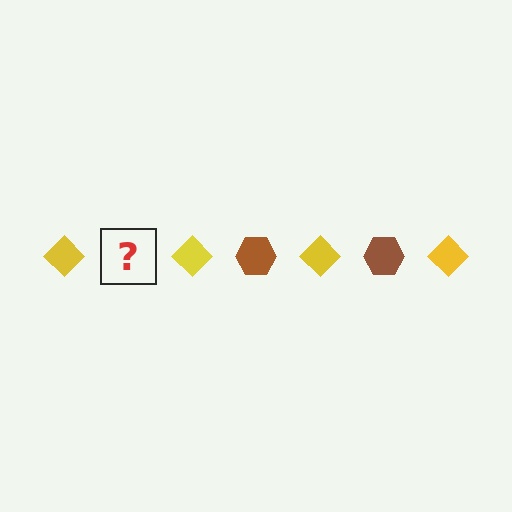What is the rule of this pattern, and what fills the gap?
The rule is that the pattern alternates between yellow diamond and brown hexagon. The gap should be filled with a brown hexagon.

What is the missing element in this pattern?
The missing element is a brown hexagon.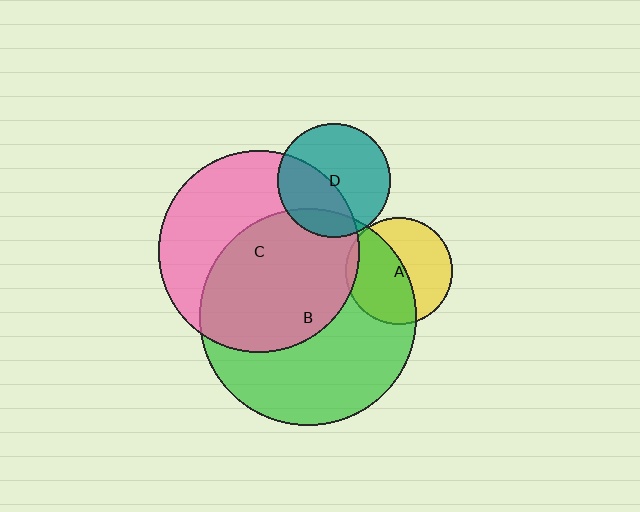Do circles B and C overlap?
Yes.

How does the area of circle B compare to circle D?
Approximately 3.7 times.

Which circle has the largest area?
Circle B (green).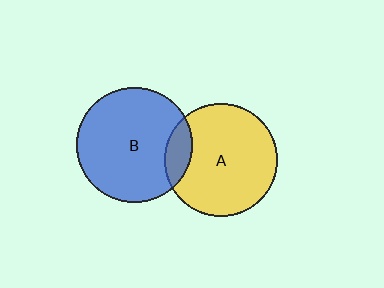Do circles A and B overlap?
Yes.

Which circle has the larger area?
Circle B (blue).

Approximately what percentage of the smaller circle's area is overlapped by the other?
Approximately 15%.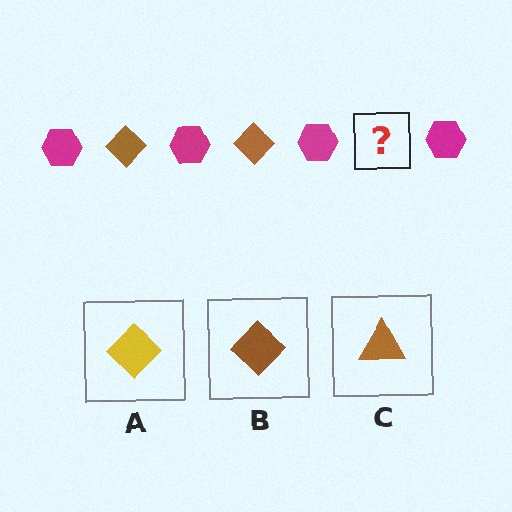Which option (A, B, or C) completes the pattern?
B.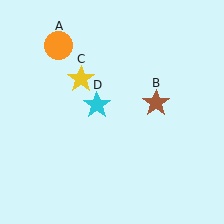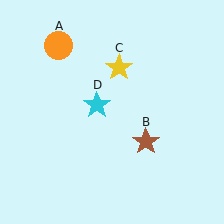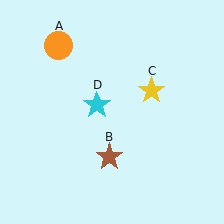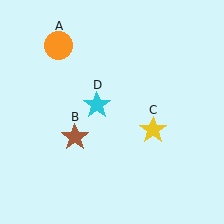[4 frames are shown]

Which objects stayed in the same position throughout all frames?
Orange circle (object A) and cyan star (object D) remained stationary.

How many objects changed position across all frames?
2 objects changed position: brown star (object B), yellow star (object C).